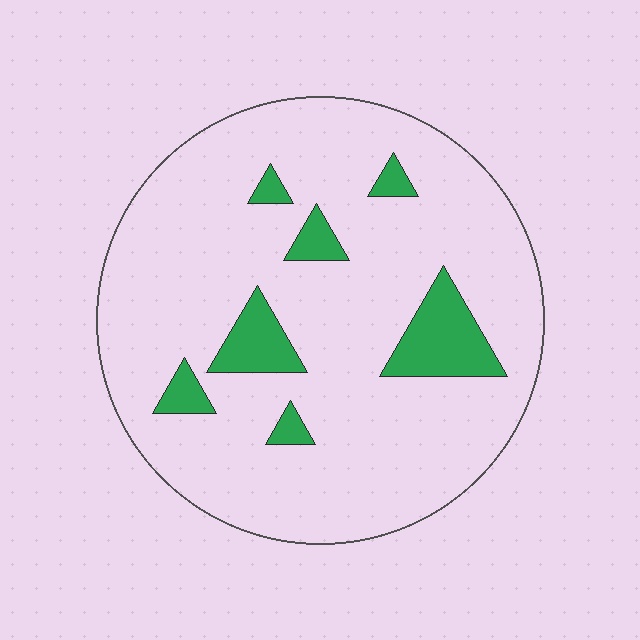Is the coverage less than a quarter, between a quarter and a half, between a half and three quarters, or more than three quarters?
Less than a quarter.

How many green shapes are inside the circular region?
7.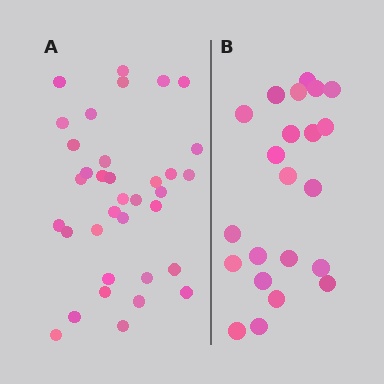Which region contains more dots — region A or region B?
Region A (the left region) has more dots.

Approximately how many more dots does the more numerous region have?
Region A has approximately 15 more dots than region B.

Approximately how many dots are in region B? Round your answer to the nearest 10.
About 20 dots. (The exact count is 22, which rounds to 20.)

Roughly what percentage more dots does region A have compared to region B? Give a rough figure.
About 60% more.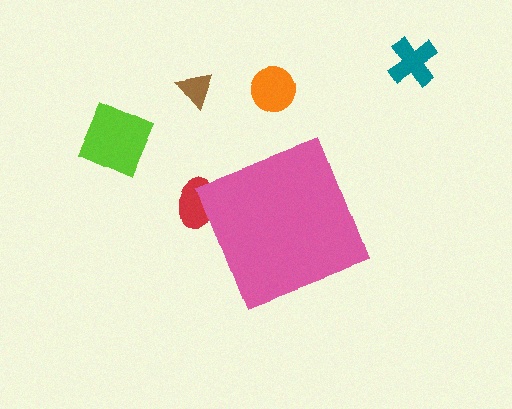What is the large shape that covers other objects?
A pink diamond.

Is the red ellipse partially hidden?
Yes, the red ellipse is partially hidden behind the pink diamond.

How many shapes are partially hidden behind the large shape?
1 shape is partially hidden.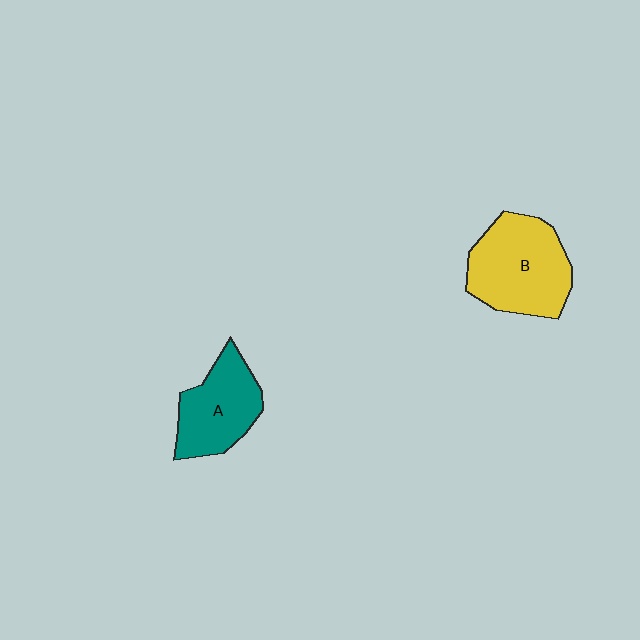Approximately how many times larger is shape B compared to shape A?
Approximately 1.3 times.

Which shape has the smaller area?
Shape A (teal).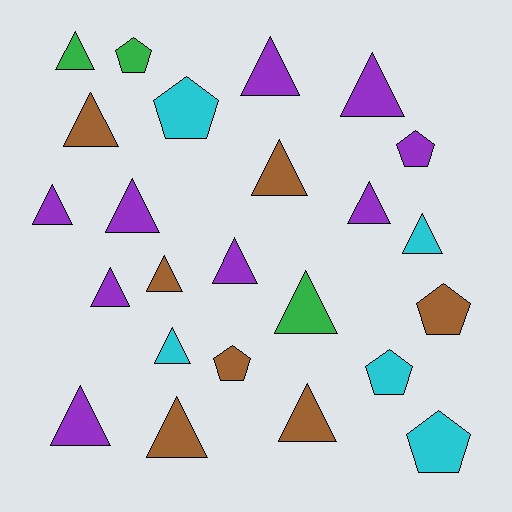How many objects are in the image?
There are 24 objects.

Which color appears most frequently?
Purple, with 9 objects.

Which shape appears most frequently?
Triangle, with 17 objects.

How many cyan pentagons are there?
There are 3 cyan pentagons.